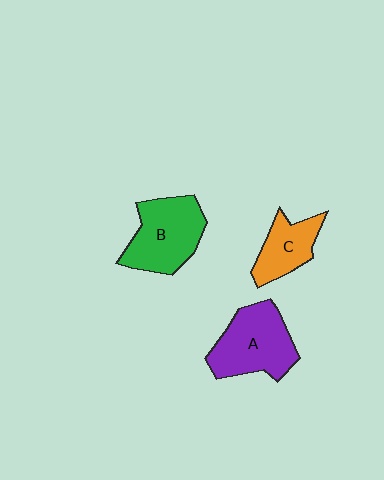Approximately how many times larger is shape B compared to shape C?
Approximately 1.6 times.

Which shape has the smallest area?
Shape C (orange).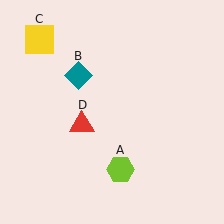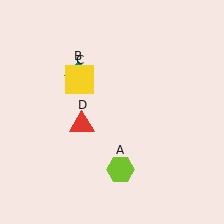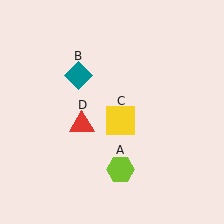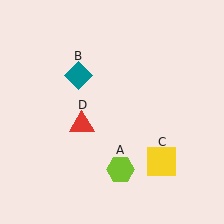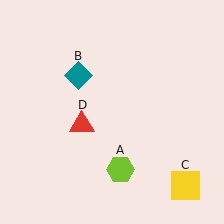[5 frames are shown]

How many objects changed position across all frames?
1 object changed position: yellow square (object C).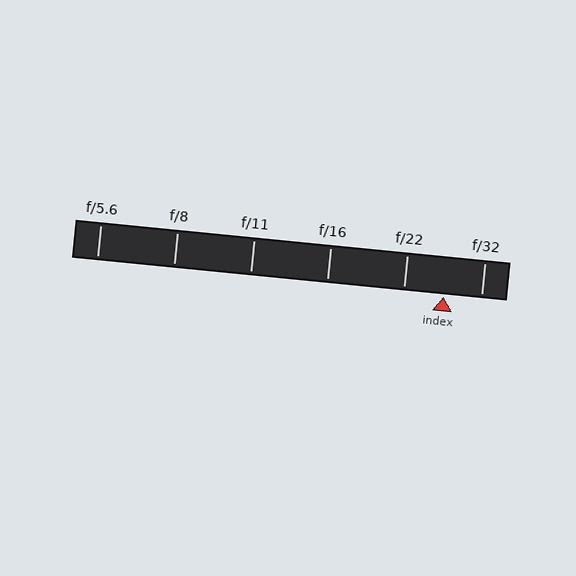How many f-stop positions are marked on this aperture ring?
There are 6 f-stop positions marked.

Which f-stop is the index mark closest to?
The index mark is closest to f/32.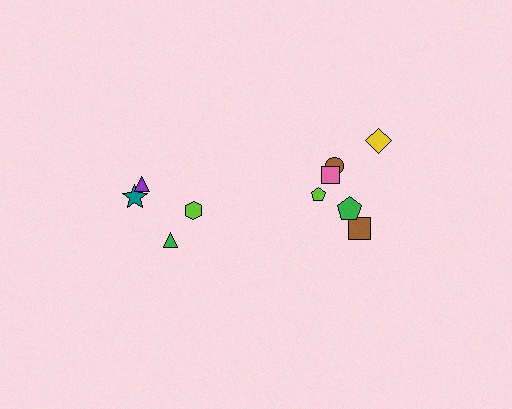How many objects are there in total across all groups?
There are 10 objects.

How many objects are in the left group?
There are 4 objects.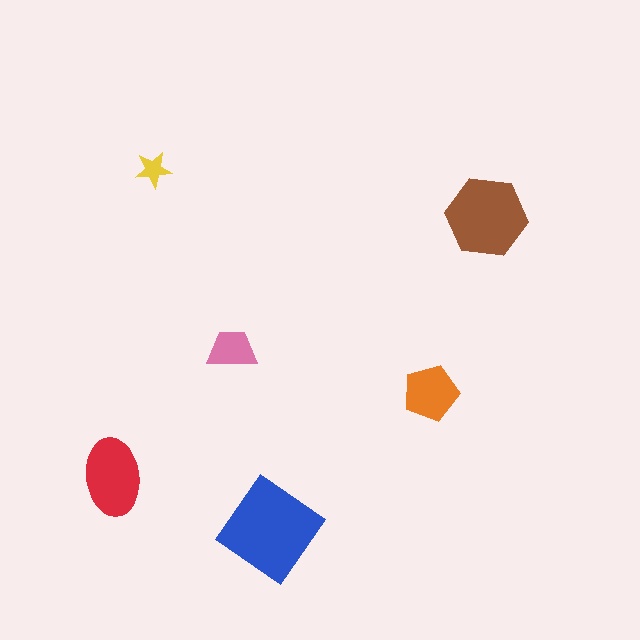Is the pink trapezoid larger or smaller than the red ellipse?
Smaller.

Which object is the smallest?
The yellow star.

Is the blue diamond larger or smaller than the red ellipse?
Larger.